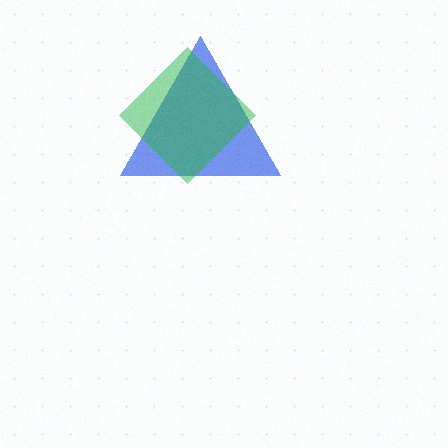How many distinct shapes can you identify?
There are 2 distinct shapes: a blue triangle, a green diamond.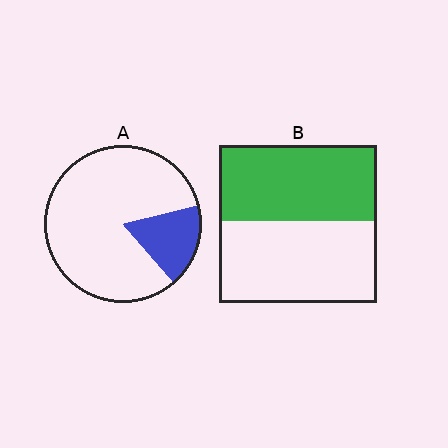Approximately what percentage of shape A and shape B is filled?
A is approximately 20% and B is approximately 50%.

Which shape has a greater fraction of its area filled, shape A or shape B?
Shape B.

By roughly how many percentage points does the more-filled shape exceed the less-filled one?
By roughly 30 percentage points (B over A).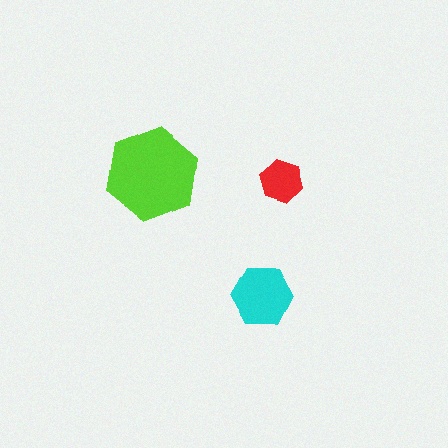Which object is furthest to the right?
The red hexagon is rightmost.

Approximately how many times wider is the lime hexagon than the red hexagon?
About 2 times wider.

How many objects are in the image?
There are 3 objects in the image.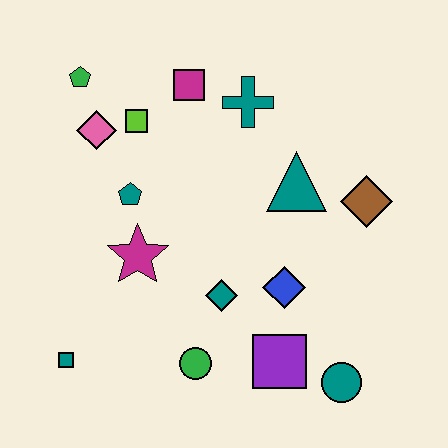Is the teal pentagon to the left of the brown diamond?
Yes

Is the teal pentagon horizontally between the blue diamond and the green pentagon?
Yes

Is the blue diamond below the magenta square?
Yes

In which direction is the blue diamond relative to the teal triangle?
The blue diamond is below the teal triangle.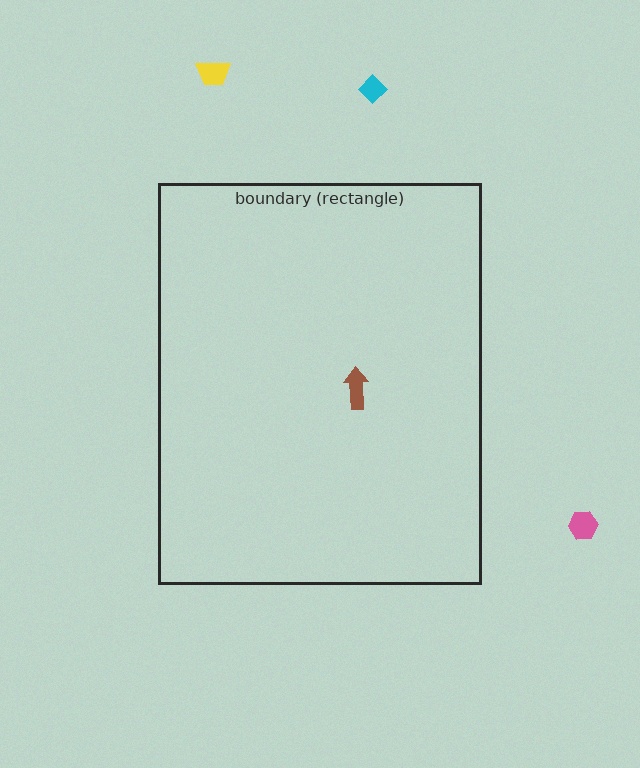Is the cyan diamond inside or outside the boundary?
Outside.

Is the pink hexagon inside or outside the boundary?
Outside.